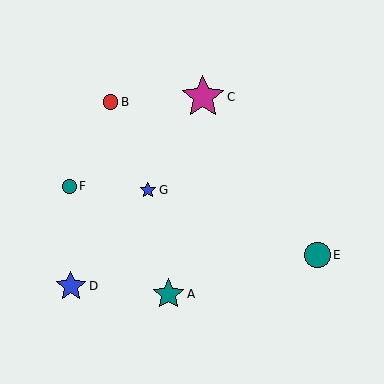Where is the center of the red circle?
The center of the red circle is at (110, 102).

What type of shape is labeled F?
Shape F is a teal circle.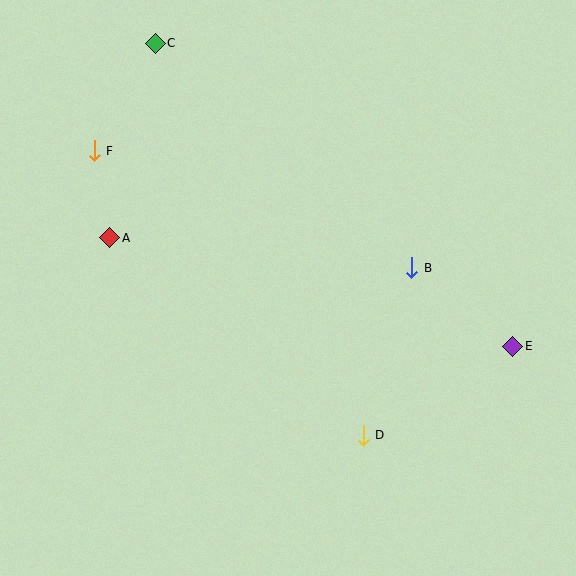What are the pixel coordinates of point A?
Point A is at (110, 238).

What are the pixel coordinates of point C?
Point C is at (155, 43).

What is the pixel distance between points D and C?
The distance between D and C is 444 pixels.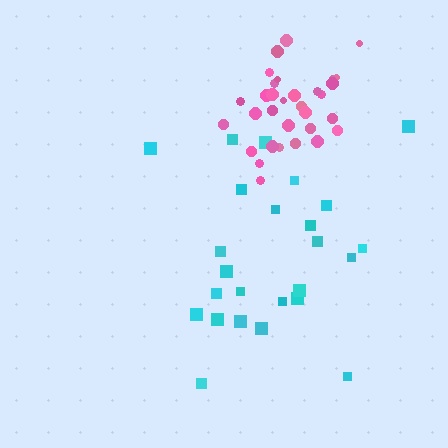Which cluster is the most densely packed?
Pink.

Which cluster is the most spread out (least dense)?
Cyan.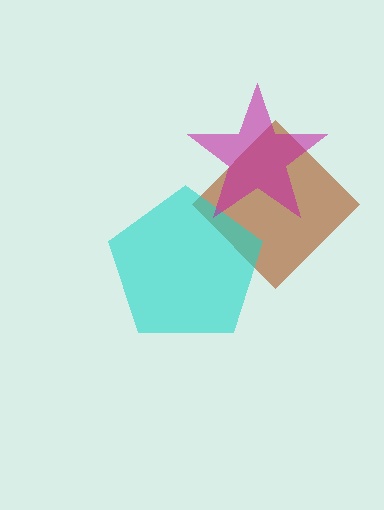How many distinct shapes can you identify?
There are 3 distinct shapes: a brown diamond, a cyan pentagon, a magenta star.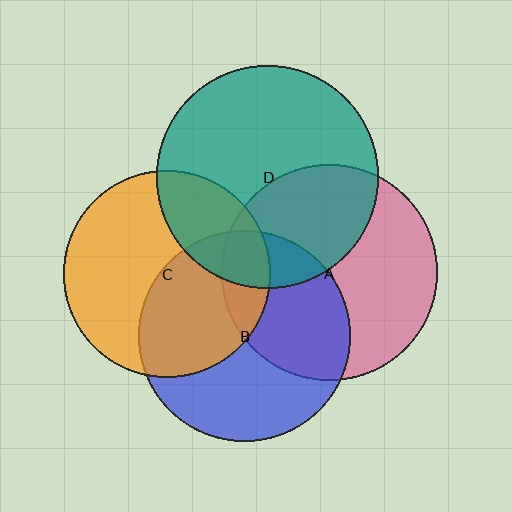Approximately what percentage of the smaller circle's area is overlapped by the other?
Approximately 40%.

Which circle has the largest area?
Circle D (teal).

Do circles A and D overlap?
Yes.